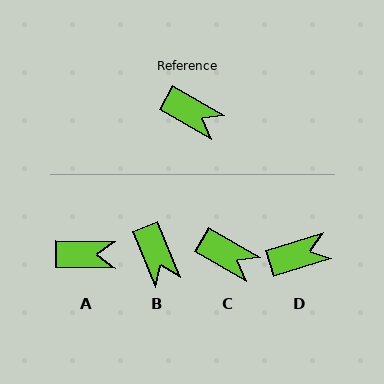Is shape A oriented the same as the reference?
No, it is off by about 29 degrees.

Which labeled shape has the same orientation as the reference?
C.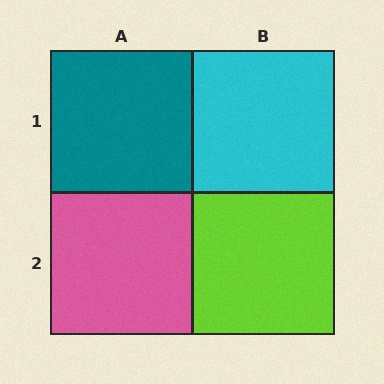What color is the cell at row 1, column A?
Teal.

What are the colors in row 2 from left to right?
Pink, lime.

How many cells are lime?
1 cell is lime.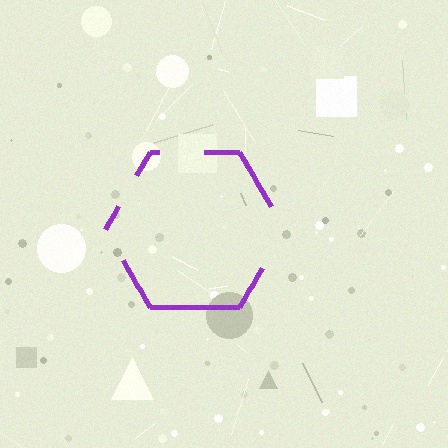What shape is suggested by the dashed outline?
The dashed outline suggests a hexagon.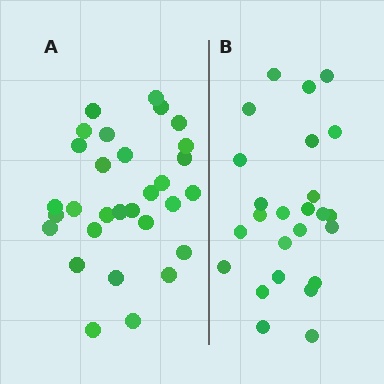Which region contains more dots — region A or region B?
Region A (the left region) has more dots.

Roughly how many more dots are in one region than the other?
Region A has about 5 more dots than region B.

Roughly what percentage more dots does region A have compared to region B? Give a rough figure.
About 20% more.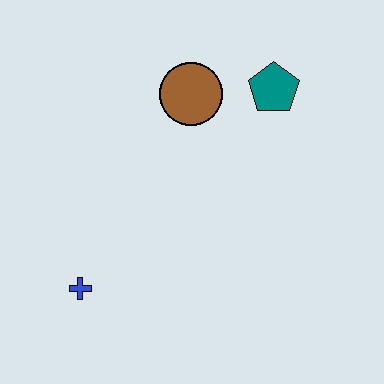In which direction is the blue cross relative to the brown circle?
The blue cross is below the brown circle.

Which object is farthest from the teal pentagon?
The blue cross is farthest from the teal pentagon.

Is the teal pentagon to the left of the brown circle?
No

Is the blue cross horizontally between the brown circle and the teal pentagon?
No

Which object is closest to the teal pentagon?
The brown circle is closest to the teal pentagon.